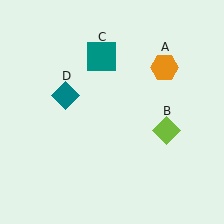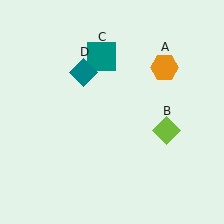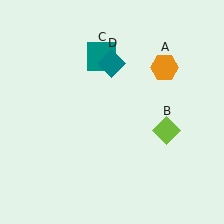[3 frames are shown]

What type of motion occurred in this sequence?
The teal diamond (object D) rotated clockwise around the center of the scene.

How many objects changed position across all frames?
1 object changed position: teal diamond (object D).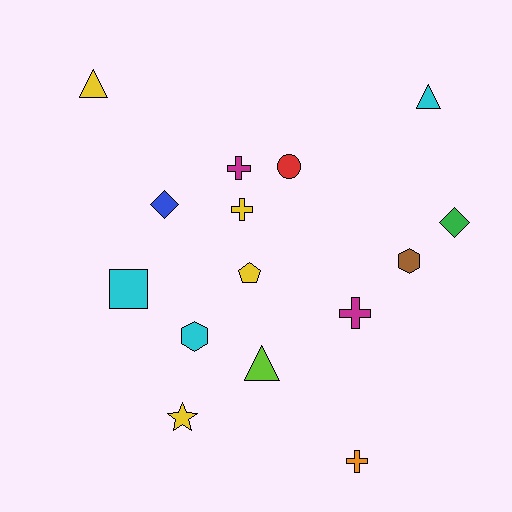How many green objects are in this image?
There is 1 green object.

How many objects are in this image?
There are 15 objects.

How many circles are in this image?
There is 1 circle.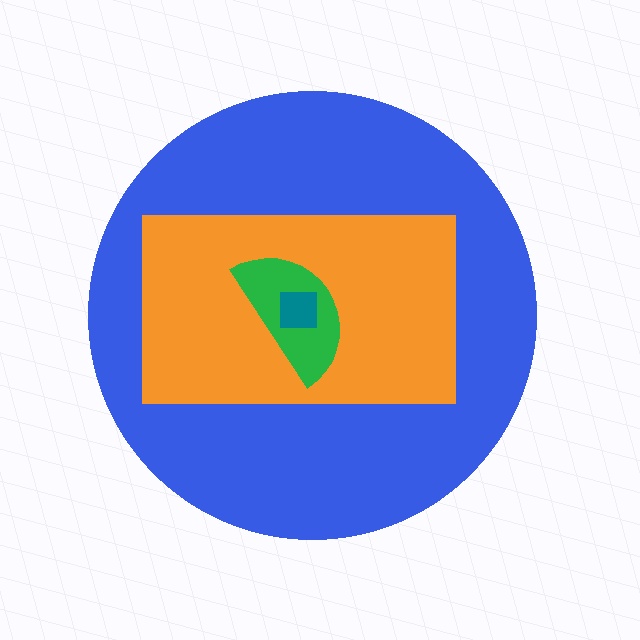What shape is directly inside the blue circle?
The orange rectangle.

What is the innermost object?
The teal square.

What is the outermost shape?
The blue circle.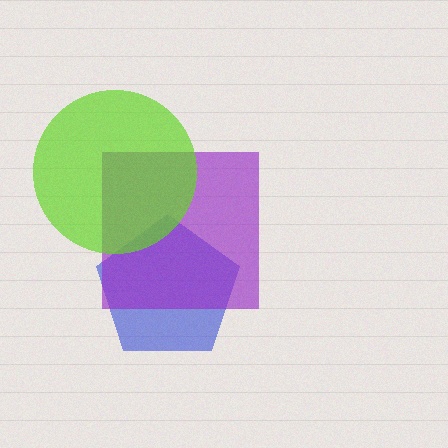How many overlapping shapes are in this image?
There are 3 overlapping shapes in the image.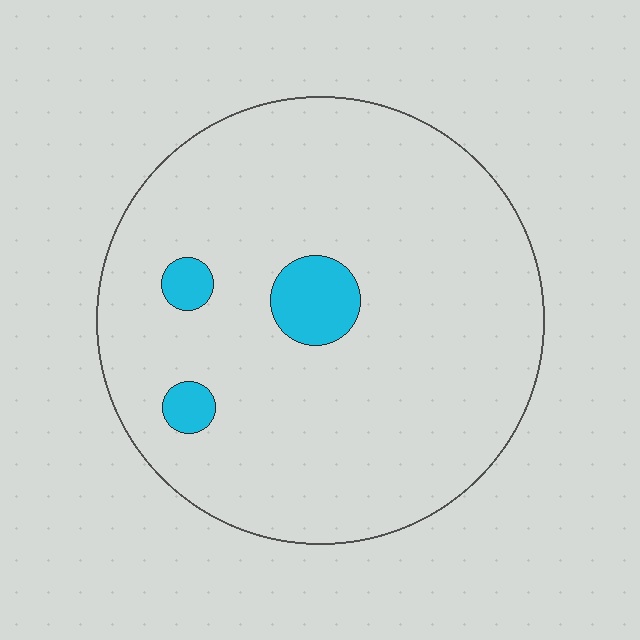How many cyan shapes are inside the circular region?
3.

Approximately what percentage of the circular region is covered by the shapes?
Approximately 5%.